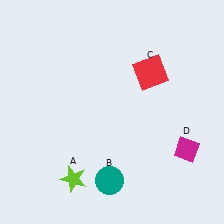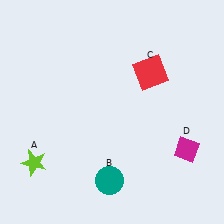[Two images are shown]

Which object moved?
The lime star (A) moved left.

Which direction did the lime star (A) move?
The lime star (A) moved left.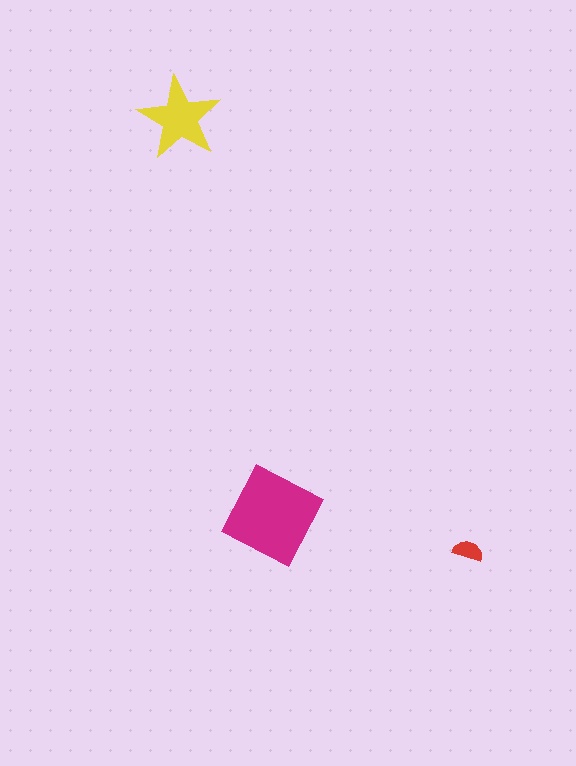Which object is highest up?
The yellow star is topmost.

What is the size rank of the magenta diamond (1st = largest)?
1st.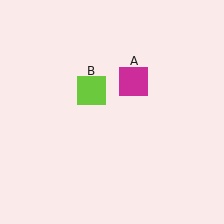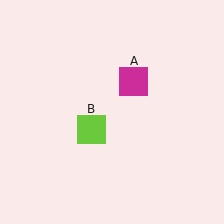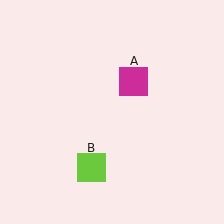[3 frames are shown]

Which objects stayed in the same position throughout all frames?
Magenta square (object A) remained stationary.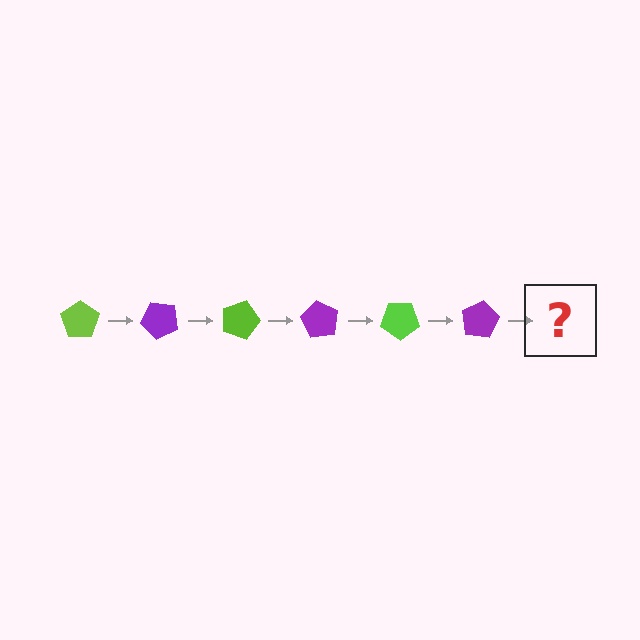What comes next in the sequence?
The next element should be a lime pentagon, rotated 270 degrees from the start.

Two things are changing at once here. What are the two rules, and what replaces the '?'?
The two rules are that it rotates 45 degrees each step and the color cycles through lime and purple. The '?' should be a lime pentagon, rotated 270 degrees from the start.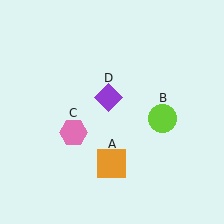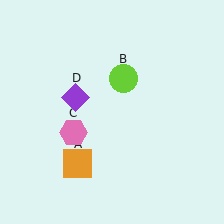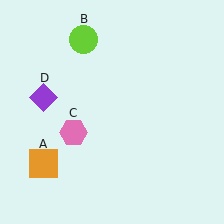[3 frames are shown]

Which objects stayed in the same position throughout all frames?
Pink hexagon (object C) remained stationary.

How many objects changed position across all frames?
3 objects changed position: orange square (object A), lime circle (object B), purple diamond (object D).